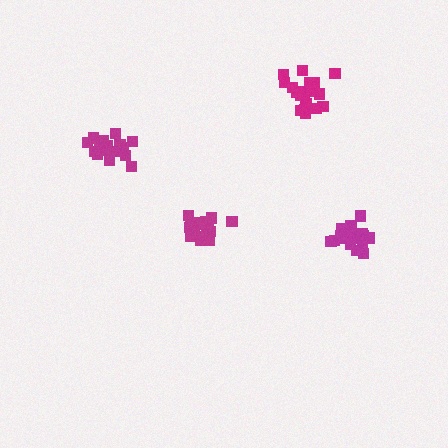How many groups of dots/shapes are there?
There are 4 groups.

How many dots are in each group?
Group 1: 19 dots, Group 2: 19 dots, Group 3: 19 dots, Group 4: 18 dots (75 total).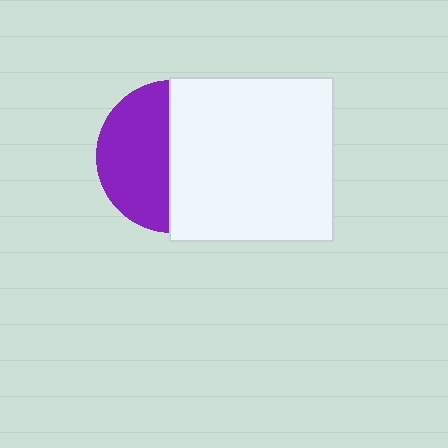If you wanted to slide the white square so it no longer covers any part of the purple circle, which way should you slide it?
Slide it right — that is the most direct way to separate the two shapes.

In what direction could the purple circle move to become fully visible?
The purple circle could move left. That would shift it out from behind the white square entirely.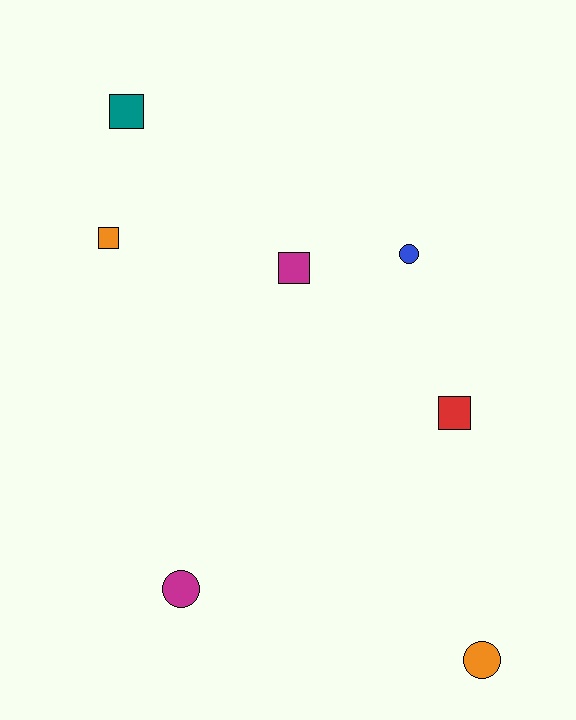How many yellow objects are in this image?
There are no yellow objects.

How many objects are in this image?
There are 7 objects.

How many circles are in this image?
There are 3 circles.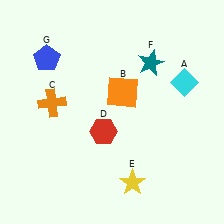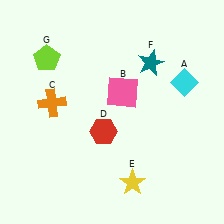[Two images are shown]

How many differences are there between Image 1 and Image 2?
There are 2 differences between the two images.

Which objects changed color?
B changed from orange to pink. G changed from blue to lime.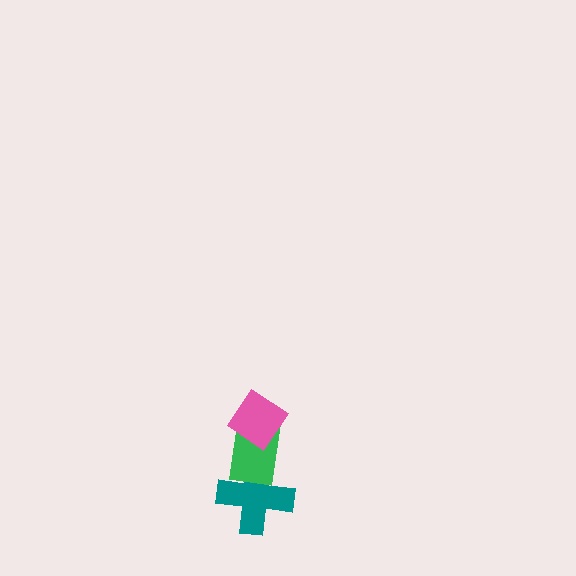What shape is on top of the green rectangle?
The pink diamond is on top of the green rectangle.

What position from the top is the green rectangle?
The green rectangle is 2nd from the top.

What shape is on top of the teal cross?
The green rectangle is on top of the teal cross.